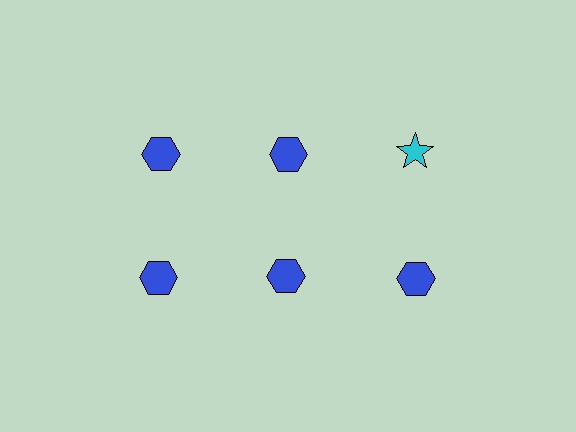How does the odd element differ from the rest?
It differs in both color (cyan instead of blue) and shape (star instead of hexagon).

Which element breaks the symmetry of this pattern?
The cyan star in the top row, center column breaks the symmetry. All other shapes are blue hexagons.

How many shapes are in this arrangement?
There are 6 shapes arranged in a grid pattern.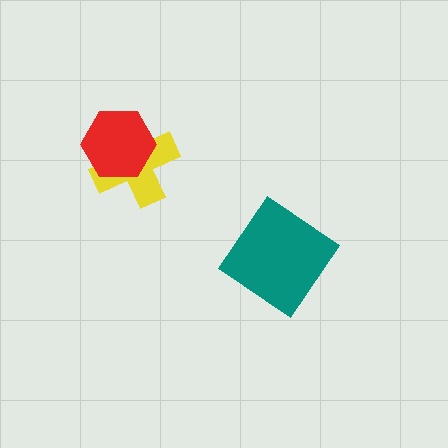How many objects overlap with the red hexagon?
1 object overlaps with the red hexagon.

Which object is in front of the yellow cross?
The red hexagon is in front of the yellow cross.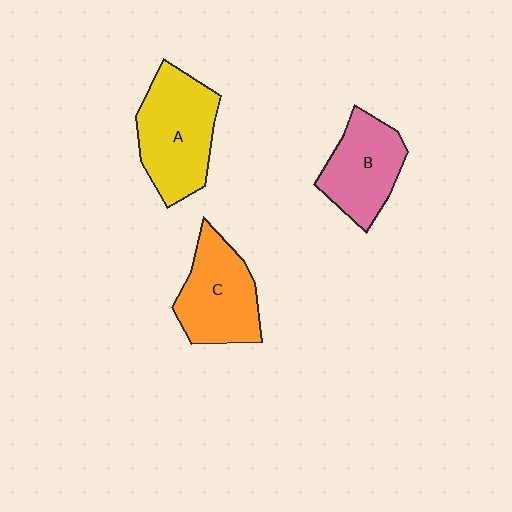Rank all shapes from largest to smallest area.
From largest to smallest: A (yellow), C (orange), B (pink).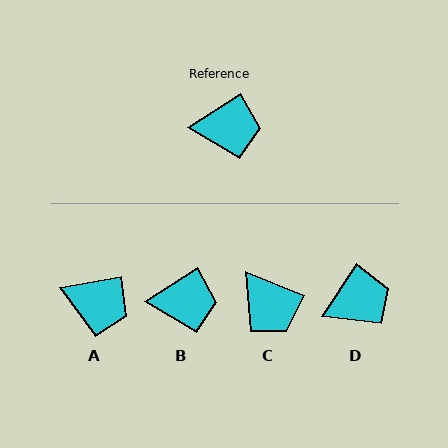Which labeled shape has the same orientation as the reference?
B.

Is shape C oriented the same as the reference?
No, it is off by about 55 degrees.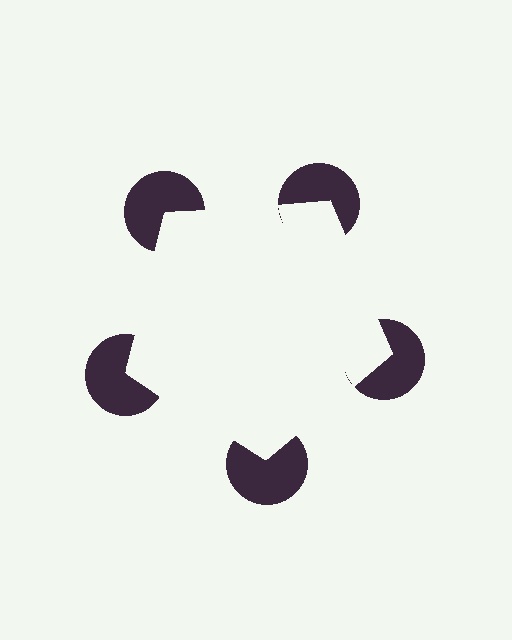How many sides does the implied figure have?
5 sides.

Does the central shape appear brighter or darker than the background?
It typically appears slightly brighter than the background, even though no actual brightness change is drawn.